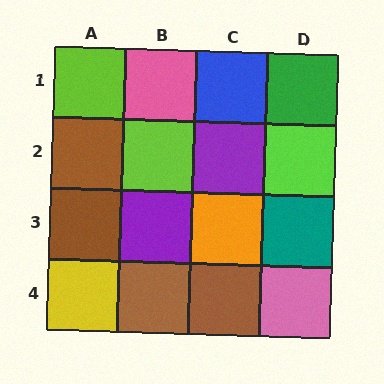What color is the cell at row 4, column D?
Pink.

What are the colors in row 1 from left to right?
Lime, pink, blue, green.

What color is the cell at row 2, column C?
Purple.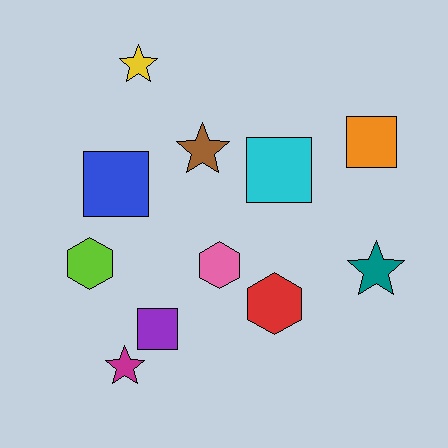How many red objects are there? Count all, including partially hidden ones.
There is 1 red object.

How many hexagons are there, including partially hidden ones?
There are 3 hexagons.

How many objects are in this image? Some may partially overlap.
There are 11 objects.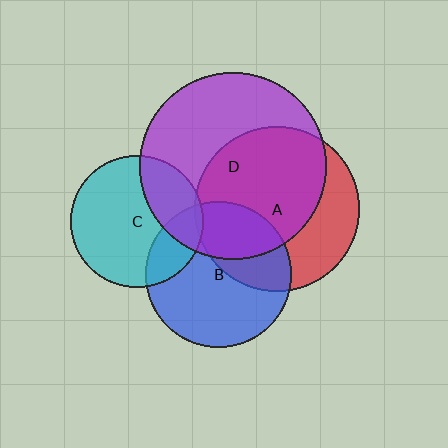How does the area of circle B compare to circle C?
Approximately 1.2 times.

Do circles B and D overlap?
Yes.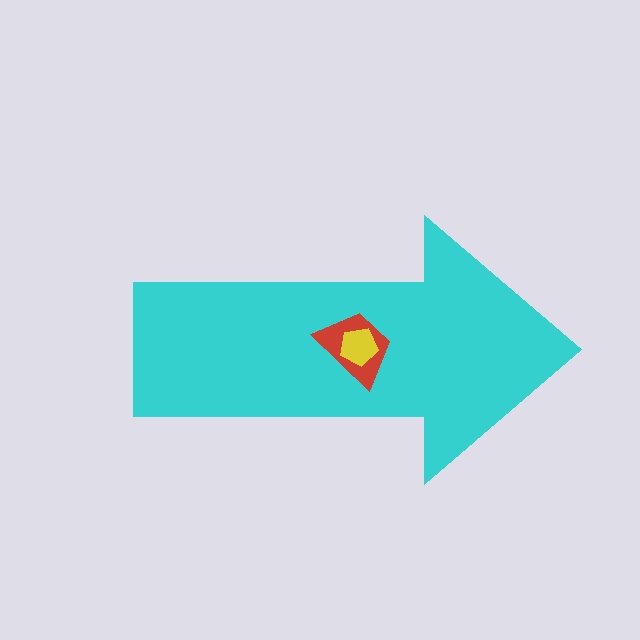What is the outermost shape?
The cyan arrow.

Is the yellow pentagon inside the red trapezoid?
Yes.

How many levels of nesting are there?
3.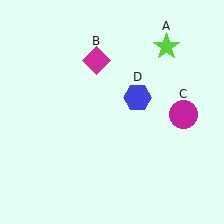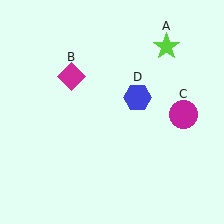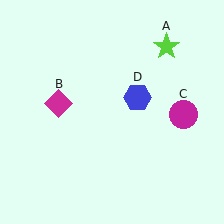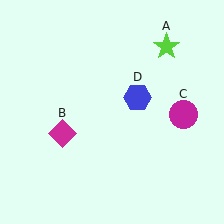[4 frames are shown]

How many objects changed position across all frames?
1 object changed position: magenta diamond (object B).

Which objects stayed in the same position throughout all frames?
Lime star (object A) and magenta circle (object C) and blue hexagon (object D) remained stationary.